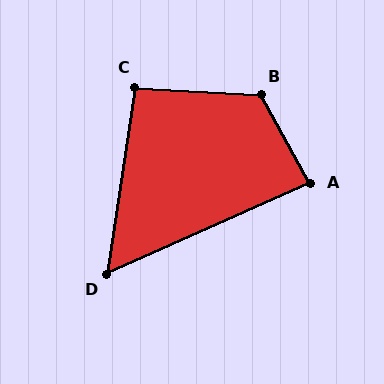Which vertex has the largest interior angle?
B, at approximately 123 degrees.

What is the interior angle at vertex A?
Approximately 85 degrees (acute).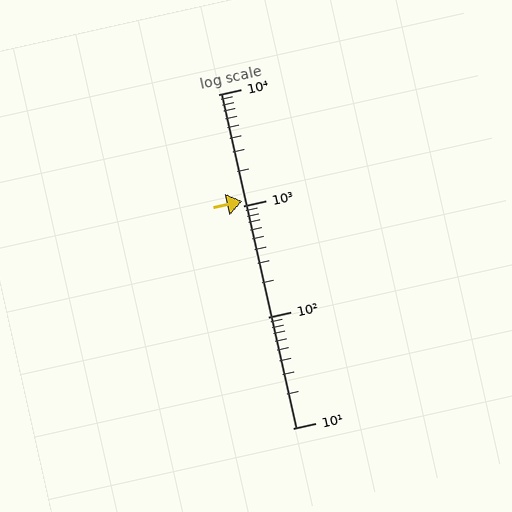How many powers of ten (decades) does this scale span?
The scale spans 3 decades, from 10 to 10000.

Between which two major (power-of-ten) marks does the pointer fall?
The pointer is between 1000 and 10000.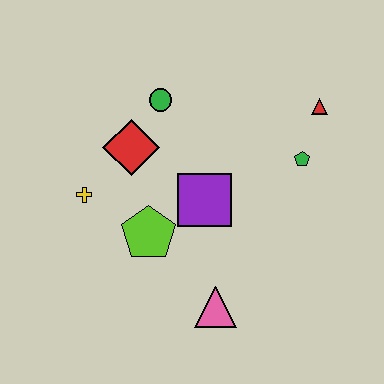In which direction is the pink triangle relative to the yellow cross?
The pink triangle is to the right of the yellow cross.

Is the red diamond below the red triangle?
Yes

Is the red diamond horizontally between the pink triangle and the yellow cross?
Yes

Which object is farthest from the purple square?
The red triangle is farthest from the purple square.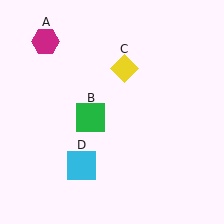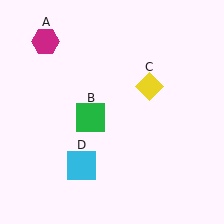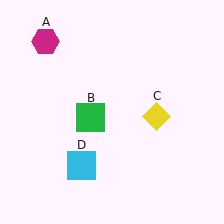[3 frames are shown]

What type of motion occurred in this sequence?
The yellow diamond (object C) rotated clockwise around the center of the scene.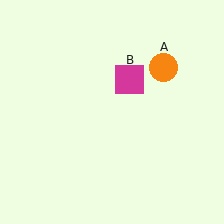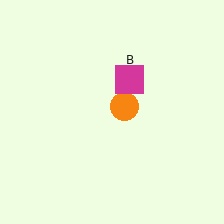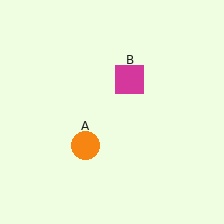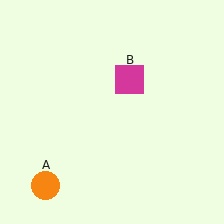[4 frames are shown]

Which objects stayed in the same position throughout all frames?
Magenta square (object B) remained stationary.